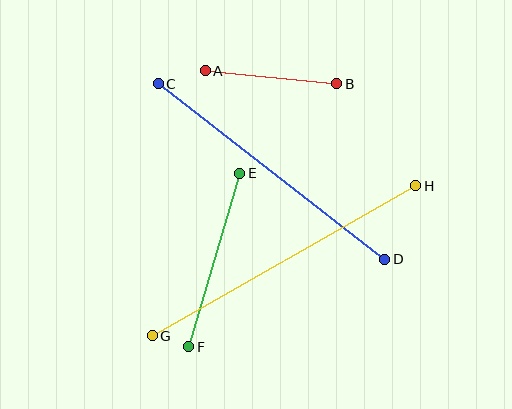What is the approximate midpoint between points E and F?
The midpoint is at approximately (214, 260) pixels.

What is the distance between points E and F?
The distance is approximately 181 pixels.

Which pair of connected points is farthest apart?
Points G and H are farthest apart.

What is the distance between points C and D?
The distance is approximately 286 pixels.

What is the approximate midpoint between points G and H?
The midpoint is at approximately (284, 261) pixels.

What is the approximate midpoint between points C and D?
The midpoint is at approximately (271, 172) pixels.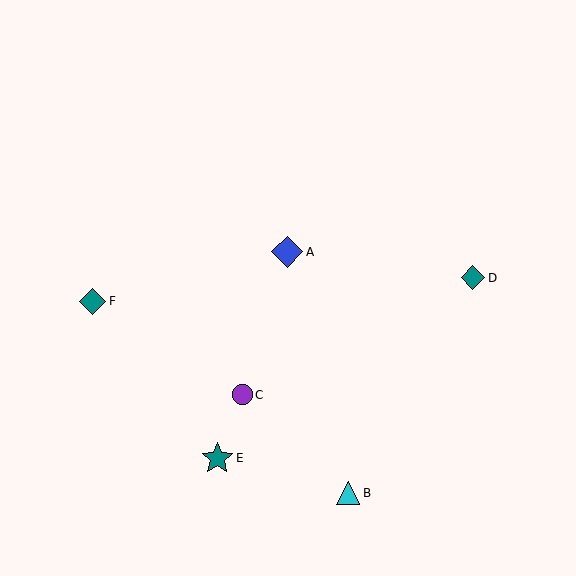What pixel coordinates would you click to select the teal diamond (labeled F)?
Click at (92, 301) to select the teal diamond F.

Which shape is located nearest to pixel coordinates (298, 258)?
The blue diamond (labeled A) at (287, 252) is nearest to that location.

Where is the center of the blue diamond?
The center of the blue diamond is at (287, 252).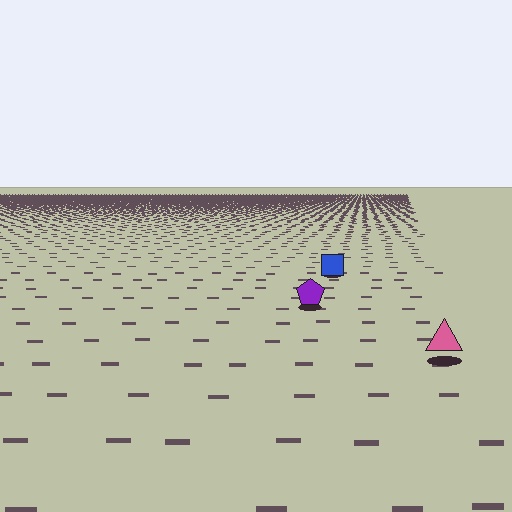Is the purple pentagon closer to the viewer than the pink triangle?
No. The pink triangle is closer — you can tell from the texture gradient: the ground texture is coarser near it.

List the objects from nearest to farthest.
From nearest to farthest: the pink triangle, the purple pentagon, the blue square.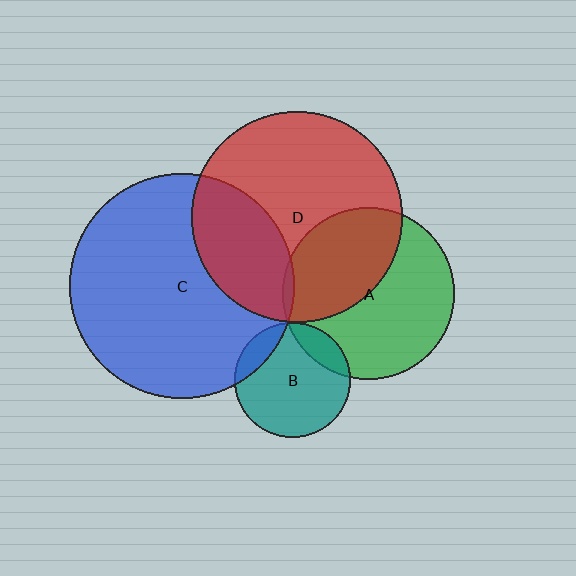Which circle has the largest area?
Circle C (blue).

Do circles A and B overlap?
Yes.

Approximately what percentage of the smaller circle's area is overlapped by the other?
Approximately 15%.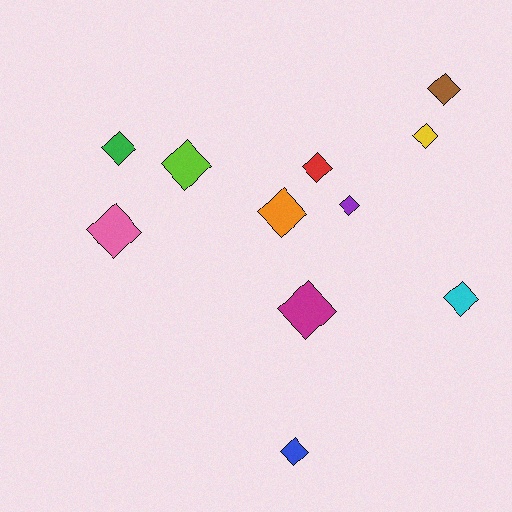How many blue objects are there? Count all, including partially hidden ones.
There is 1 blue object.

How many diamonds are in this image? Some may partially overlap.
There are 11 diamonds.